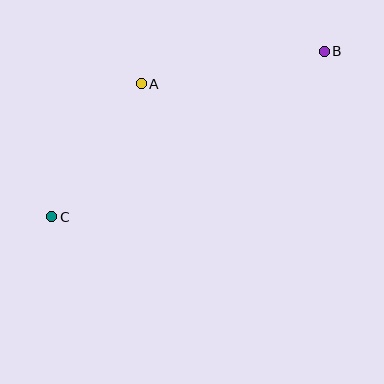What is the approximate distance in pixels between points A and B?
The distance between A and B is approximately 186 pixels.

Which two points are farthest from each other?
Points B and C are farthest from each other.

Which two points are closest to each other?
Points A and C are closest to each other.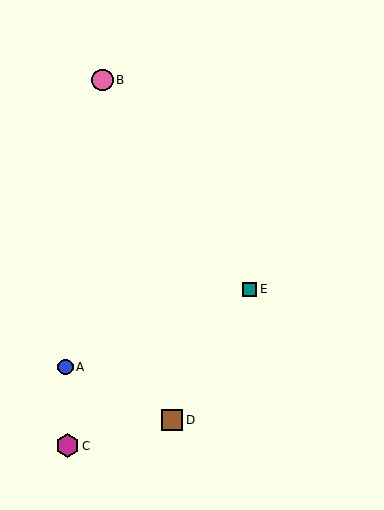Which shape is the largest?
The magenta hexagon (labeled C) is the largest.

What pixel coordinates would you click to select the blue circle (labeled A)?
Click at (66, 367) to select the blue circle A.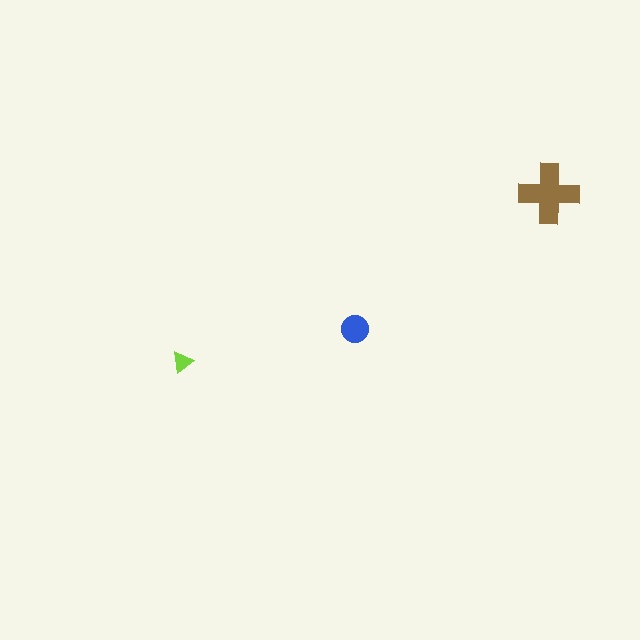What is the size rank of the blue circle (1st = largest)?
2nd.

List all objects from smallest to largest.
The lime triangle, the blue circle, the brown cross.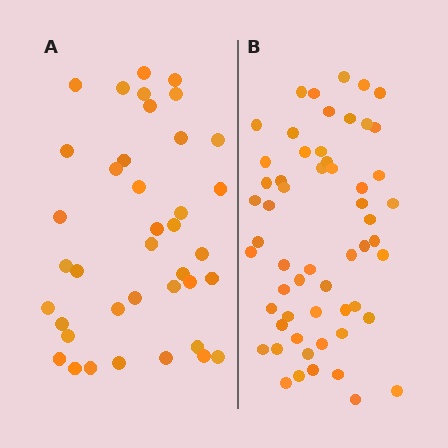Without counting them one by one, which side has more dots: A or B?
Region B (the right region) has more dots.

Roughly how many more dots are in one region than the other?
Region B has approximately 20 more dots than region A.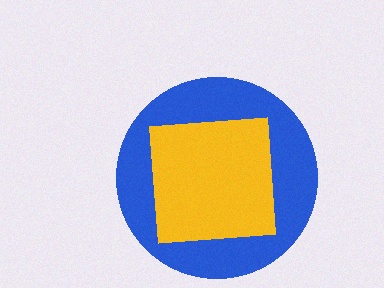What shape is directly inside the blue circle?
The yellow square.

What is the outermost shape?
The blue circle.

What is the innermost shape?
The yellow square.